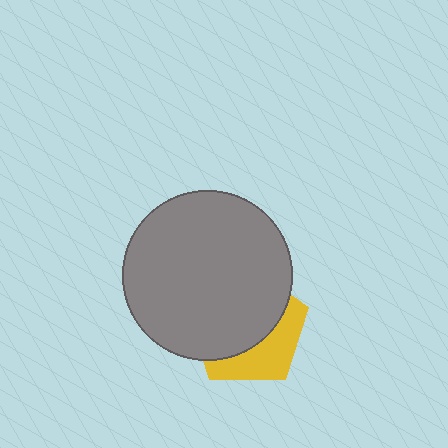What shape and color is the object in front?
The object in front is a gray circle.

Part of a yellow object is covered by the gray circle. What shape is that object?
It is a pentagon.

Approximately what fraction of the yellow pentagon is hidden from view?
Roughly 64% of the yellow pentagon is hidden behind the gray circle.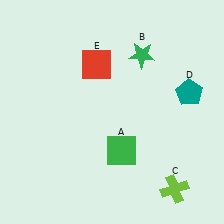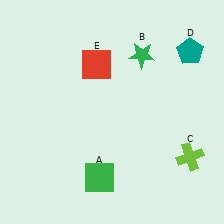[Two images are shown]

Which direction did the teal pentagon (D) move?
The teal pentagon (D) moved up.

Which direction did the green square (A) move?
The green square (A) moved down.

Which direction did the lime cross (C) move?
The lime cross (C) moved up.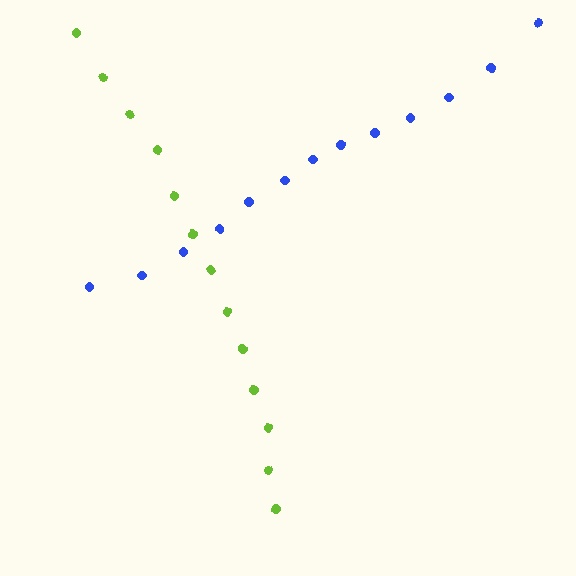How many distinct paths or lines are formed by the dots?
There are 2 distinct paths.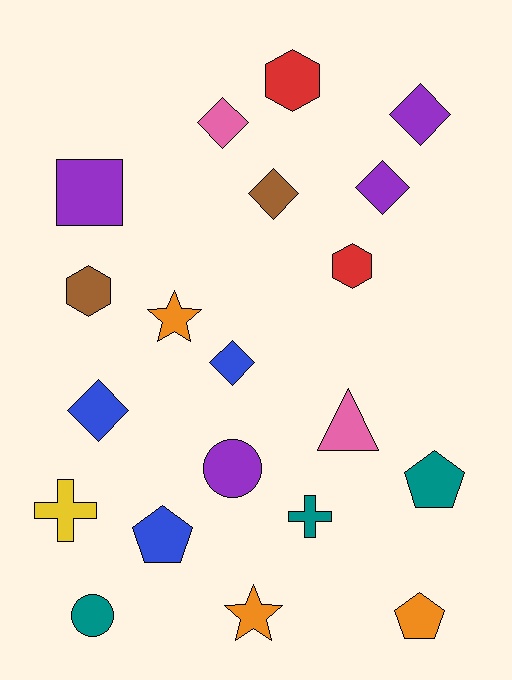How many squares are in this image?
There is 1 square.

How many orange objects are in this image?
There are 3 orange objects.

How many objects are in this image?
There are 20 objects.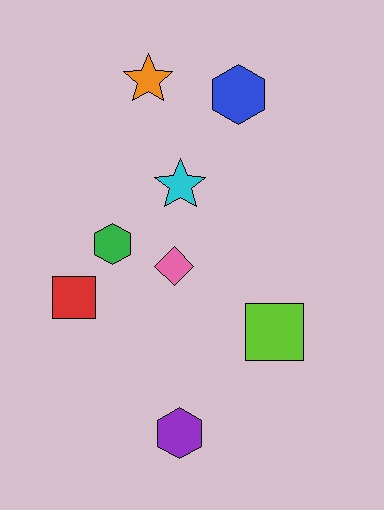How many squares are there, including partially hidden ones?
There are 2 squares.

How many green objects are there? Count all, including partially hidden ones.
There is 1 green object.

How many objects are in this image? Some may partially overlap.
There are 8 objects.